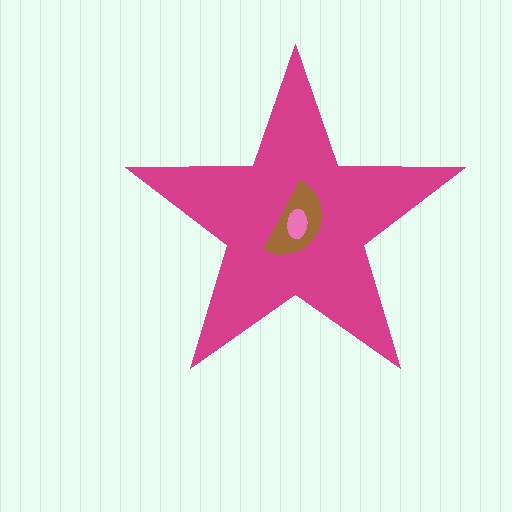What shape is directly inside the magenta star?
The brown semicircle.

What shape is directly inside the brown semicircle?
The pink ellipse.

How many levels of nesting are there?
3.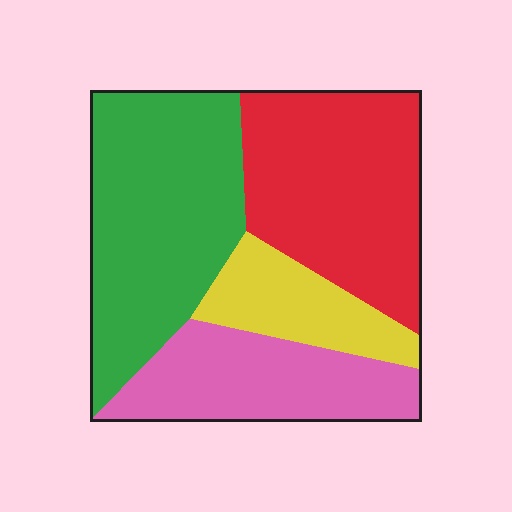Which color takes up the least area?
Yellow, at roughly 15%.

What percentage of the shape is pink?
Pink takes up about one fifth (1/5) of the shape.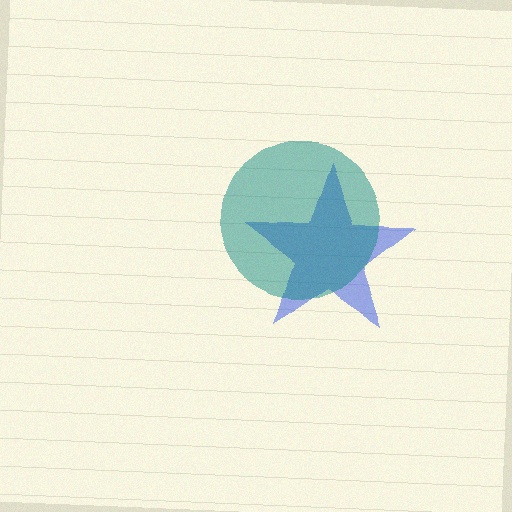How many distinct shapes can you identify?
There are 2 distinct shapes: a blue star, a teal circle.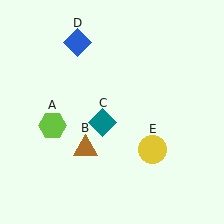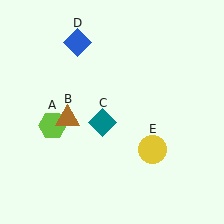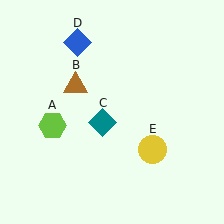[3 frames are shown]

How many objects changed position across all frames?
1 object changed position: brown triangle (object B).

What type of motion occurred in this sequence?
The brown triangle (object B) rotated clockwise around the center of the scene.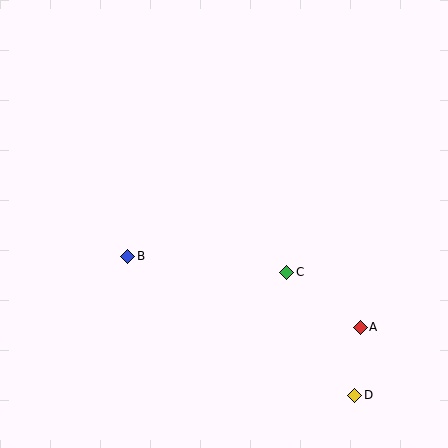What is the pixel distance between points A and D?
The distance between A and D is 68 pixels.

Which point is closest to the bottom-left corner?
Point B is closest to the bottom-left corner.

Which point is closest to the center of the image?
Point C at (287, 272) is closest to the center.